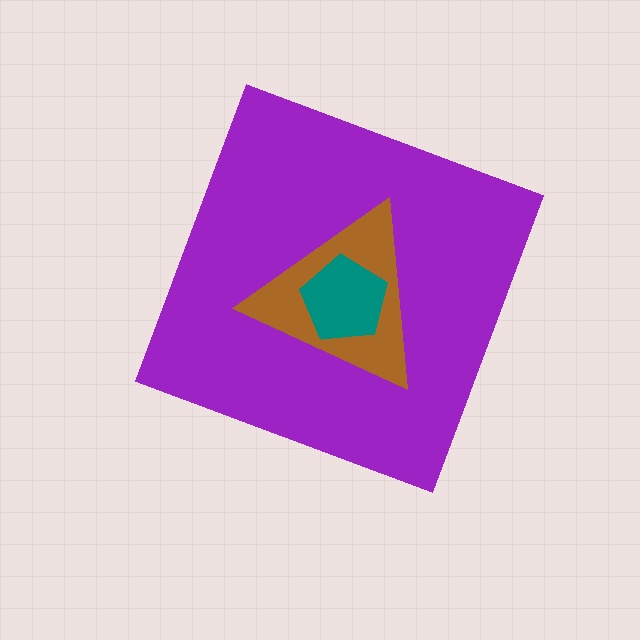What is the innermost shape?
The teal pentagon.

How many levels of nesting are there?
3.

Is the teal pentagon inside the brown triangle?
Yes.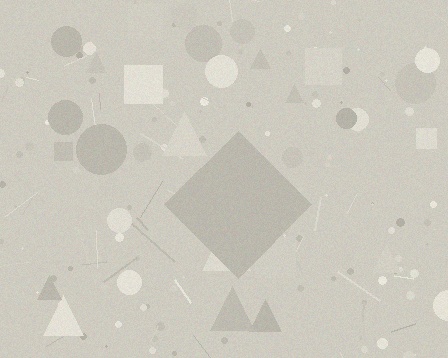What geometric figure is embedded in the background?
A diamond is embedded in the background.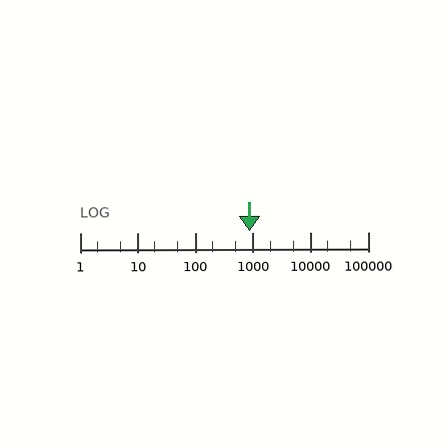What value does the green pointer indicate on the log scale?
The pointer indicates approximately 860.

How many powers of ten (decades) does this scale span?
The scale spans 5 decades, from 1 to 100000.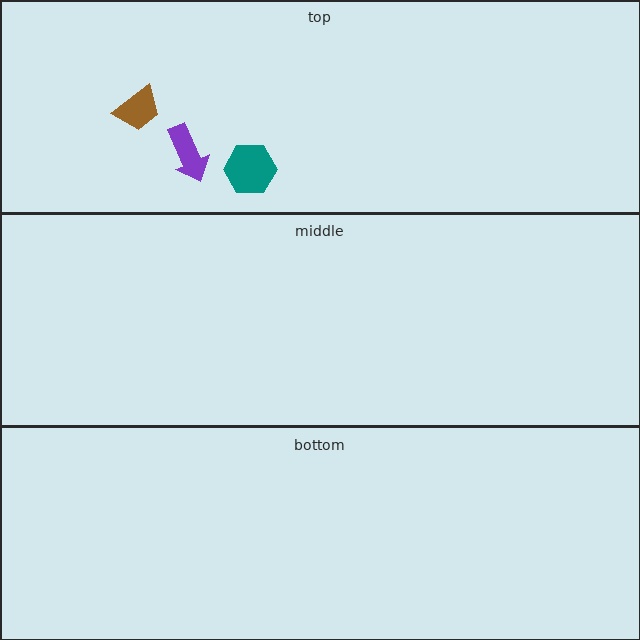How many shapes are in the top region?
3.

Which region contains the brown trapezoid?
The top region.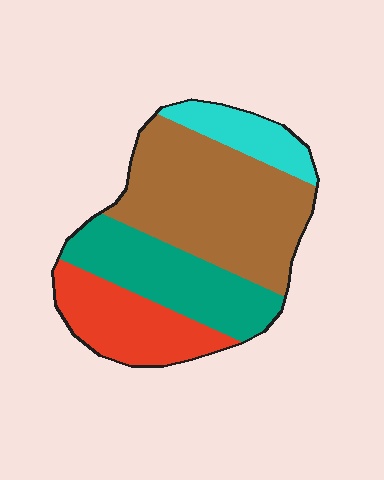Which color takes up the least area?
Cyan, at roughly 10%.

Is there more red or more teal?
Teal.